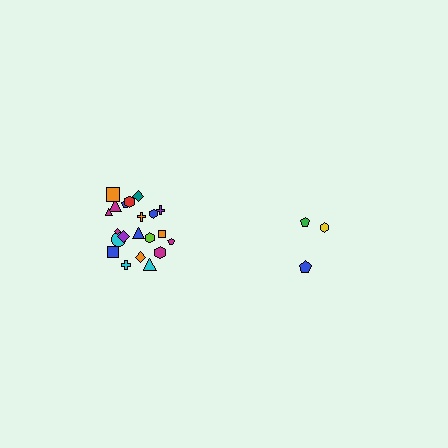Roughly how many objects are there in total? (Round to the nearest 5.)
Roughly 25 objects in total.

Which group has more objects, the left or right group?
The left group.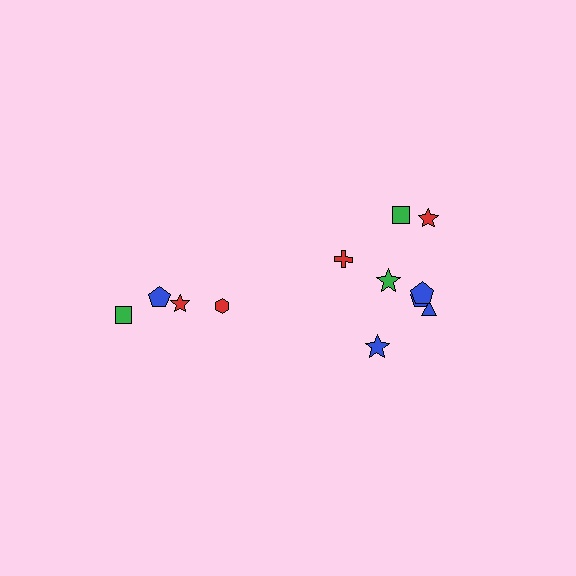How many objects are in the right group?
There are 8 objects.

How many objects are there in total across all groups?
There are 12 objects.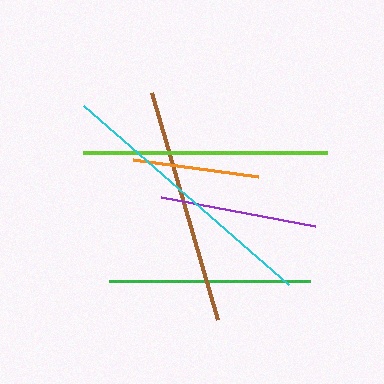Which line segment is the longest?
The cyan line is the longest at approximately 272 pixels.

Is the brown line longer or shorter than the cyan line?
The cyan line is longer than the brown line.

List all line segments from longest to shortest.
From longest to shortest: cyan, lime, brown, green, purple, orange.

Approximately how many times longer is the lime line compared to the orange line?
The lime line is approximately 1.9 times the length of the orange line.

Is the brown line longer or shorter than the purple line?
The brown line is longer than the purple line.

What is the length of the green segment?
The green segment is approximately 202 pixels long.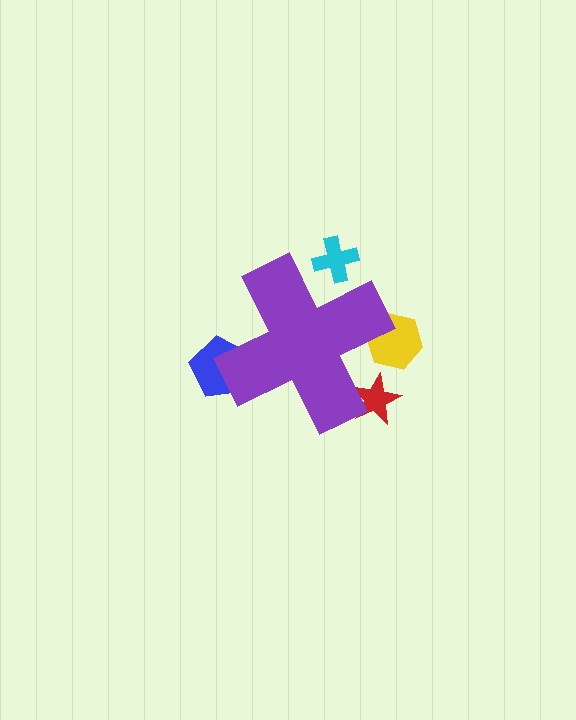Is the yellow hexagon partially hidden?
Yes, the yellow hexagon is partially hidden behind the purple cross.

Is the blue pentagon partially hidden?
Yes, the blue pentagon is partially hidden behind the purple cross.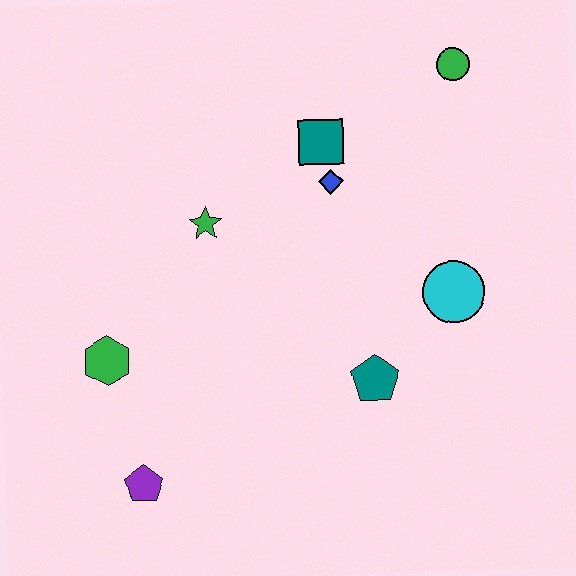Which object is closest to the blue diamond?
The teal square is closest to the blue diamond.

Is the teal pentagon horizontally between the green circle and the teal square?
Yes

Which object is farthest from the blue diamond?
The purple pentagon is farthest from the blue diamond.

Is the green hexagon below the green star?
Yes